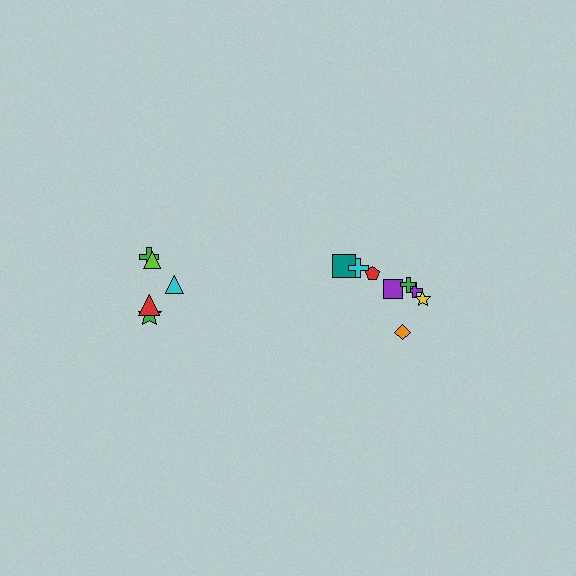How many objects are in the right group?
There are 8 objects.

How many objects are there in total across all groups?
There are 13 objects.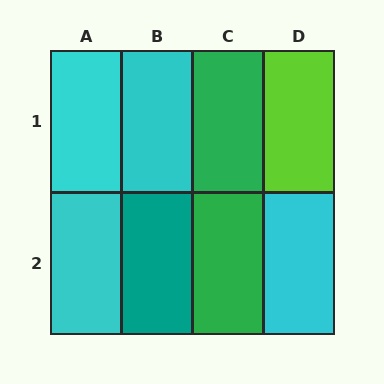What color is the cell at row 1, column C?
Green.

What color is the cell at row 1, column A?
Cyan.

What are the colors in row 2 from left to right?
Cyan, teal, green, cyan.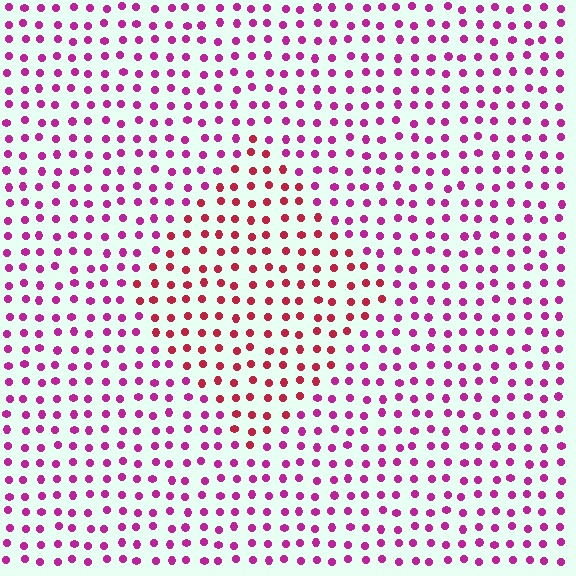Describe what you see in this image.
The image is filled with small magenta elements in a uniform arrangement. A diamond-shaped region is visible where the elements are tinted to a slightly different hue, forming a subtle color boundary.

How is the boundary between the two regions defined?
The boundary is defined purely by a slight shift in hue (about 35 degrees). Spacing, size, and orientation are identical on both sides.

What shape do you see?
I see a diamond.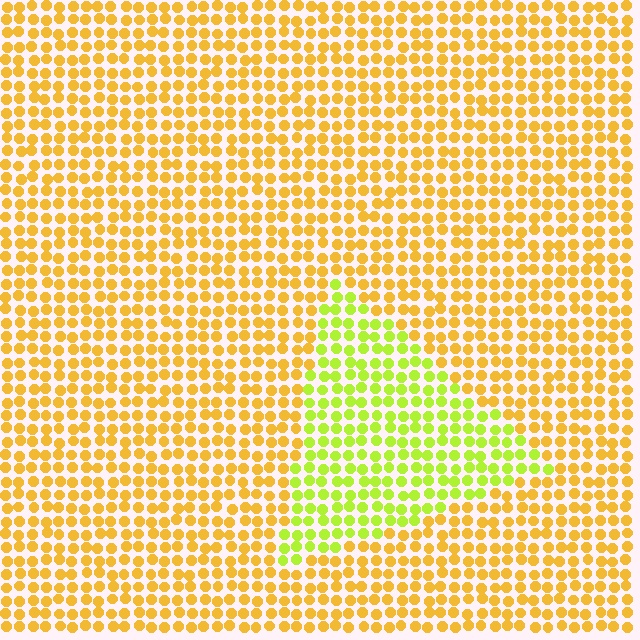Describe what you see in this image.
The image is filled with small yellow elements in a uniform arrangement. A triangle-shaped region is visible where the elements are tinted to a slightly different hue, forming a subtle color boundary.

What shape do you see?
I see a triangle.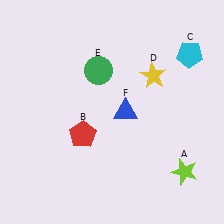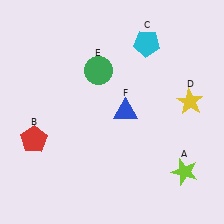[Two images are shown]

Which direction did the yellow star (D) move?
The yellow star (D) moved right.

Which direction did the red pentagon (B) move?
The red pentagon (B) moved left.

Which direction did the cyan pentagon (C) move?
The cyan pentagon (C) moved left.